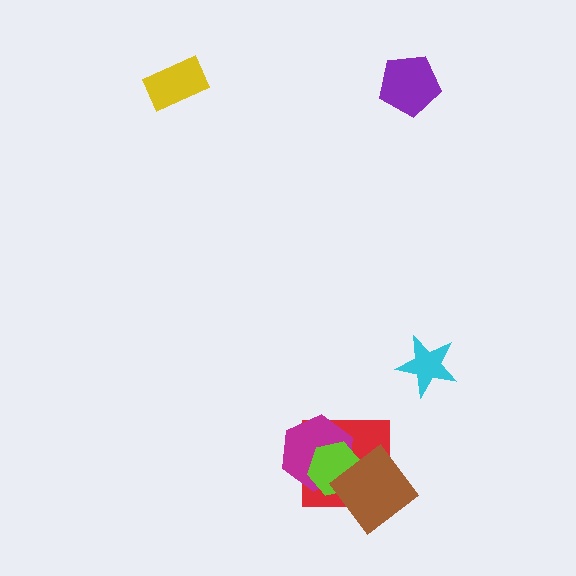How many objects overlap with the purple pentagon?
0 objects overlap with the purple pentagon.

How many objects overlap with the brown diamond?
3 objects overlap with the brown diamond.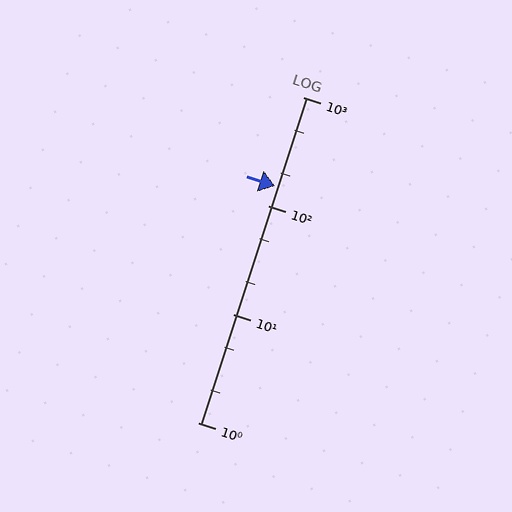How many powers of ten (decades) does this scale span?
The scale spans 3 decades, from 1 to 1000.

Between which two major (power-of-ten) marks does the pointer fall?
The pointer is between 100 and 1000.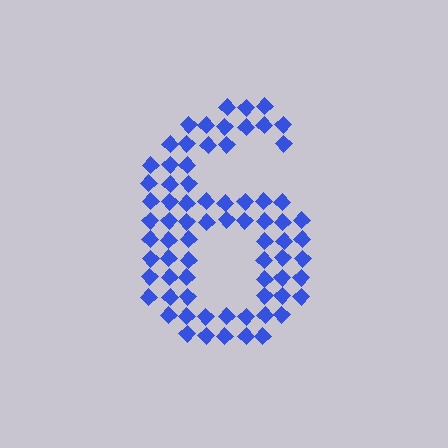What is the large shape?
The large shape is the digit 6.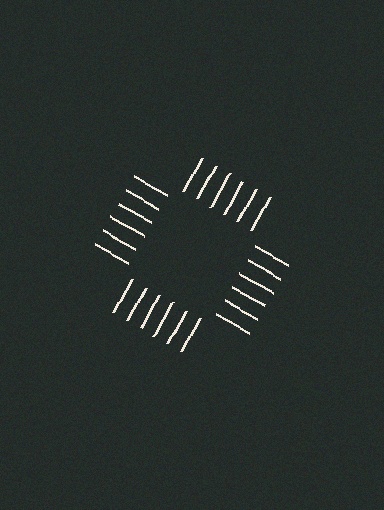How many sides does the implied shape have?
4 sides — the line-ends trace a square.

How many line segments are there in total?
24 — 6 along each of the 4 edges.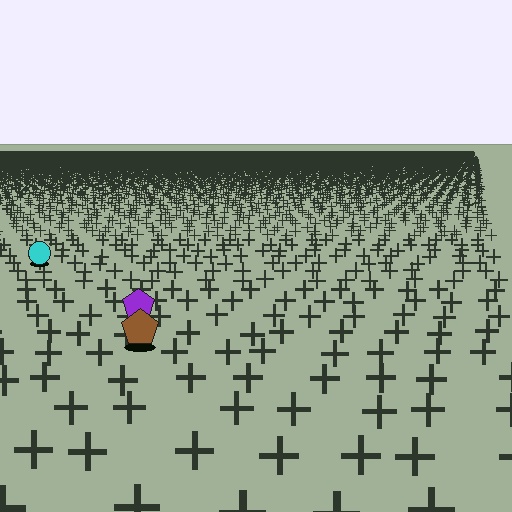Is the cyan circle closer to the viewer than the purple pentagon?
No. The purple pentagon is closer — you can tell from the texture gradient: the ground texture is coarser near it.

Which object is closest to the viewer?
The brown pentagon is closest. The texture marks near it are larger and more spread out.